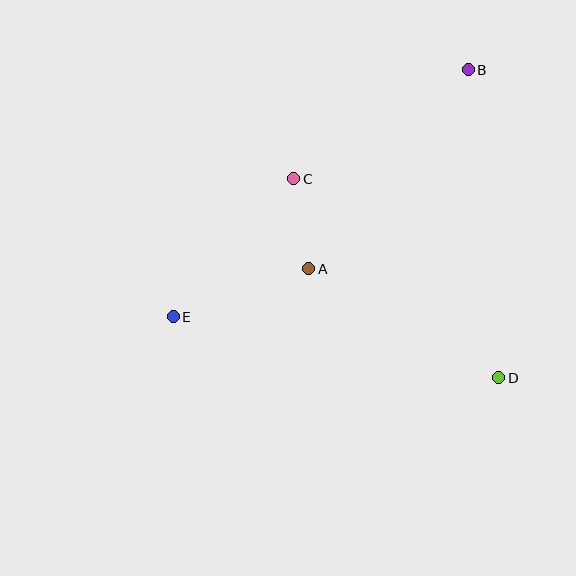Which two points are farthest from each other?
Points B and E are farthest from each other.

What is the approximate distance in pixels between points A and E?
The distance between A and E is approximately 144 pixels.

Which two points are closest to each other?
Points A and C are closest to each other.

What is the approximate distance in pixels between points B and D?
The distance between B and D is approximately 310 pixels.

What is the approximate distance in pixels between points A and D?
The distance between A and D is approximately 219 pixels.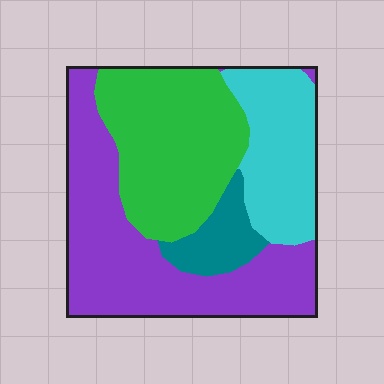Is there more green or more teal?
Green.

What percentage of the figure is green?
Green takes up about one third (1/3) of the figure.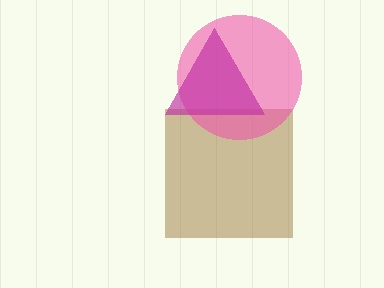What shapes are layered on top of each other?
The layered shapes are: a brown square, a pink circle, a magenta triangle.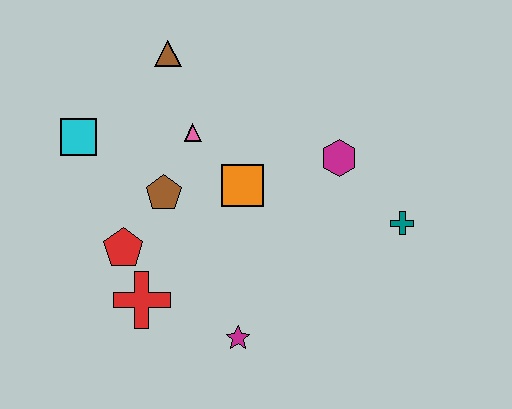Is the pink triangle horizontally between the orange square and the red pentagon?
Yes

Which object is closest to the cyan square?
The brown pentagon is closest to the cyan square.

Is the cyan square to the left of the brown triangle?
Yes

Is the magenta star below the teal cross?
Yes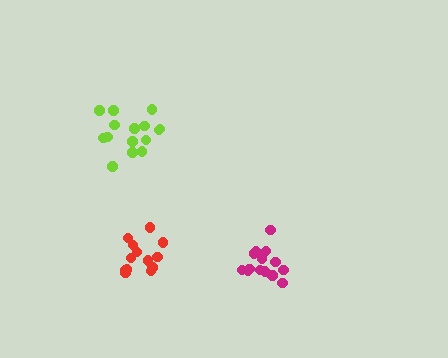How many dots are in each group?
Group 1: 13 dots, Group 2: 14 dots, Group 3: 15 dots (42 total).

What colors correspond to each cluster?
The clusters are colored: red, magenta, lime.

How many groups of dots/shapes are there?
There are 3 groups.